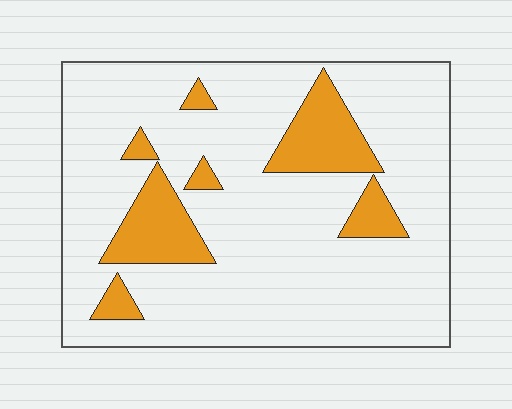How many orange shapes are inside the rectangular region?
7.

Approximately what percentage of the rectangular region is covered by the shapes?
Approximately 15%.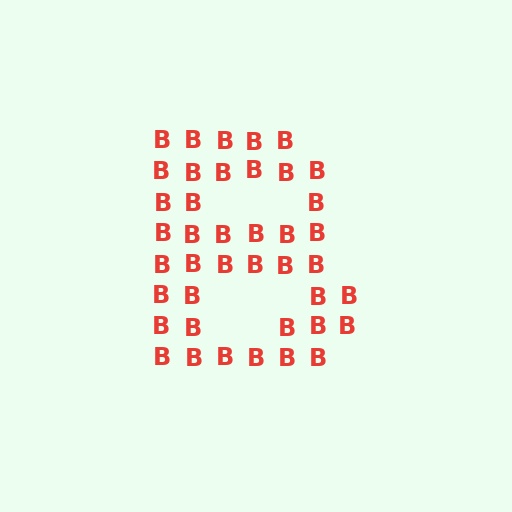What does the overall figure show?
The overall figure shows the letter B.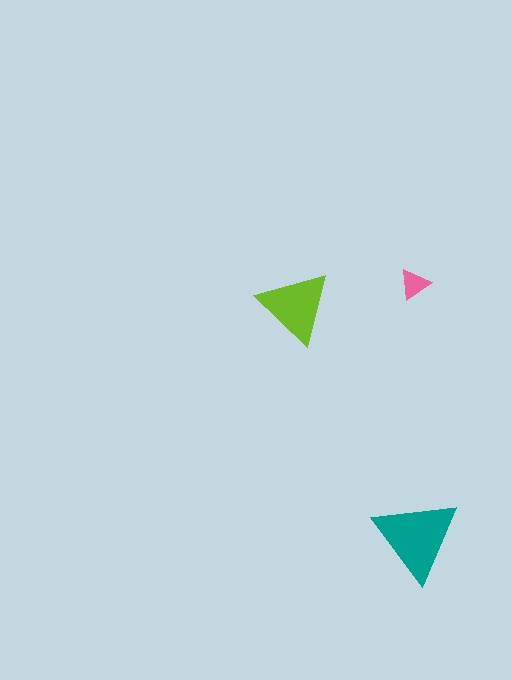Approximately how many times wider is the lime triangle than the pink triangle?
About 2.5 times wider.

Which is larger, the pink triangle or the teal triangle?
The teal one.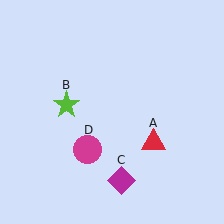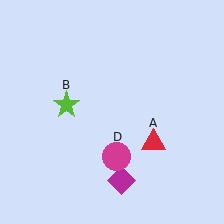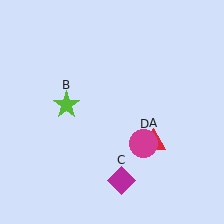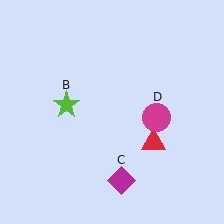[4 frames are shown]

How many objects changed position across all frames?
1 object changed position: magenta circle (object D).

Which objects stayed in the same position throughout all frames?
Red triangle (object A) and lime star (object B) and magenta diamond (object C) remained stationary.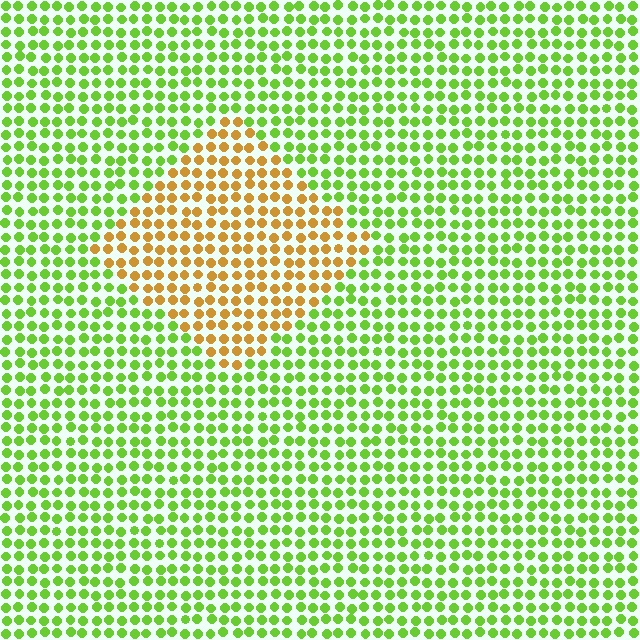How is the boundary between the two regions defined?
The boundary is defined purely by a slight shift in hue (about 60 degrees). Spacing, size, and orientation are identical on both sides.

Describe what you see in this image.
The image is filled with small lime elements in a uniform arrangement. A diamond-shaped region is visible where the elements are tinted to a slightly different hue, forming a subtle color boundary.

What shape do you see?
I see a diamond.